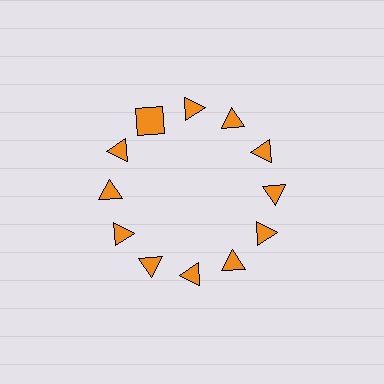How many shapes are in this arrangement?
There are 12 shapes arranged in a ring pattern.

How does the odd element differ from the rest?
It has a different shape: square instead of triangle.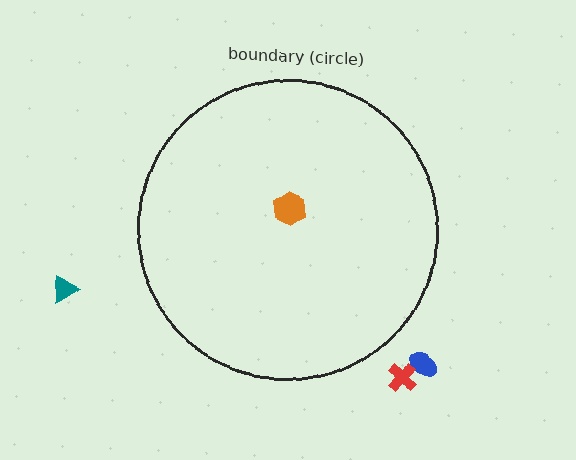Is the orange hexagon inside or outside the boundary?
Inside.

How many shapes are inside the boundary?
1 inside, 3 outside.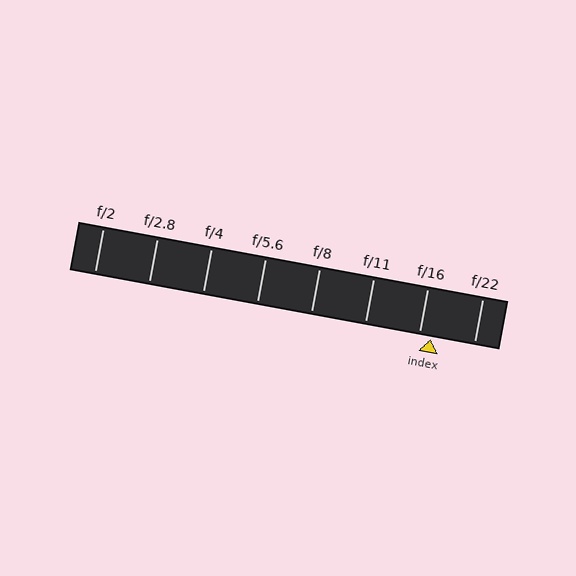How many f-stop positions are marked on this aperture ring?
There are 8 f-stop positions marked.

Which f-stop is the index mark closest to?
The index mark is closest to f/16.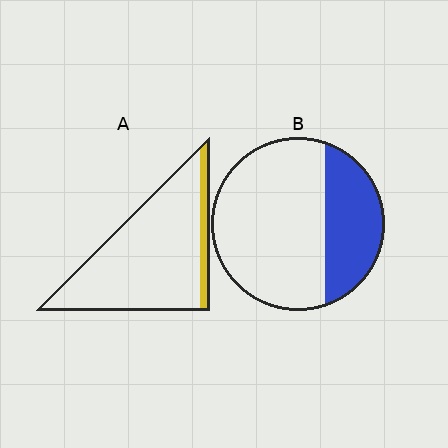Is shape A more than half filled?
No.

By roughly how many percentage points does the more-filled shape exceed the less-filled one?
By roughly 20 percentage points (B over A).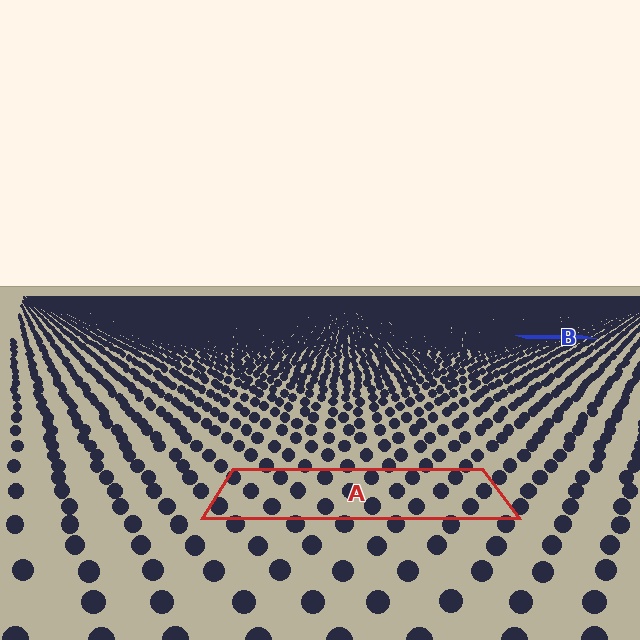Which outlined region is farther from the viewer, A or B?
Region B is farther from the viewer — the texture elements inside it appear smaller and more densely packed.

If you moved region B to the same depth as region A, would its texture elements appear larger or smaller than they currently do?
They would appear larger. At a closer depth, the same texture elements are projected at a bigger on-screen size.